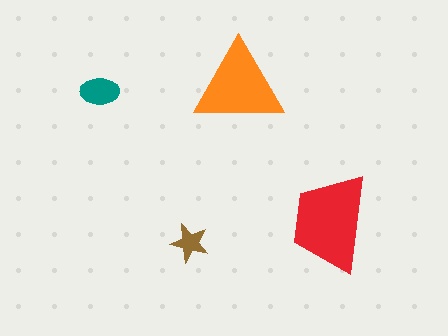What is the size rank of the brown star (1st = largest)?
4th.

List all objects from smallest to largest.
The brown star, the teal ellipse, the orange triangle, the red trapezoid.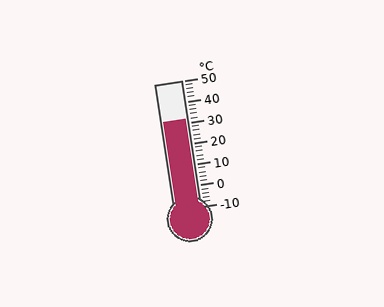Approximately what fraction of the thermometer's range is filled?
The thermometer is filled to approximately 70% of its range.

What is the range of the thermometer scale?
The thermometer scale ranges from -10°C to 50°C.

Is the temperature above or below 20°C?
The temperature is above 20°C.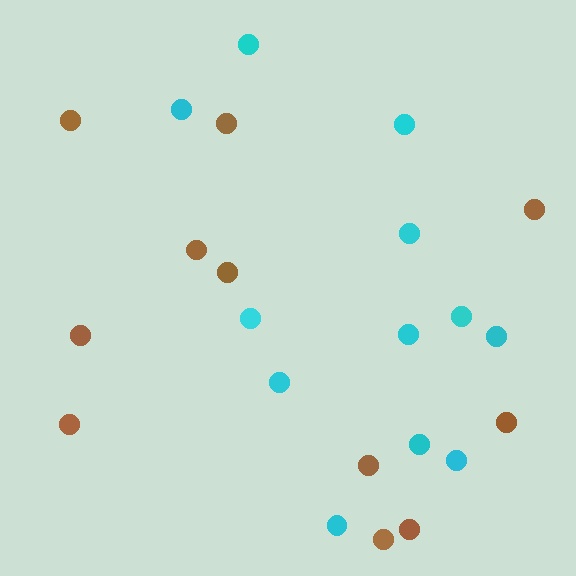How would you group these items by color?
There are 2 groups: one group of brown circles (11) and one group of cyan circles (12).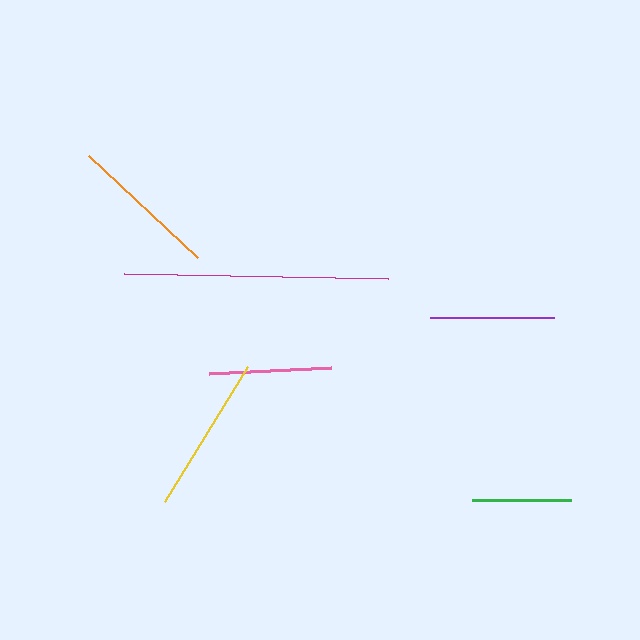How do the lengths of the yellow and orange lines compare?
The yellow and orange lines are approximately the same length.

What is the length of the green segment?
The green segment is approximately 99 pixels long.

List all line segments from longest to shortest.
From longest to shortest: magenta, yellow, orange, purple, pink, green.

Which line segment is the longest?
The magenta line is the longest at approximately 264 pixels.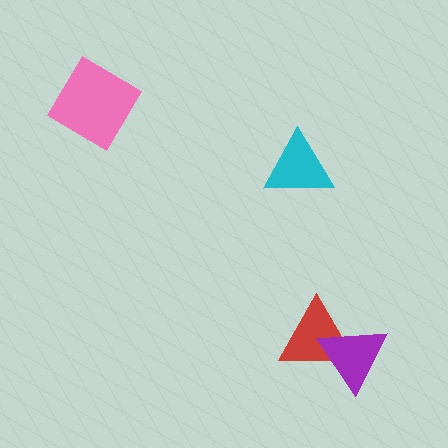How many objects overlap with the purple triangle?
1 object overlaps with the purple triangle.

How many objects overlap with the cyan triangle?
0 objects overlap with the cyan triangle.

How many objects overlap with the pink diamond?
0 objects overlap with the pink diamond.